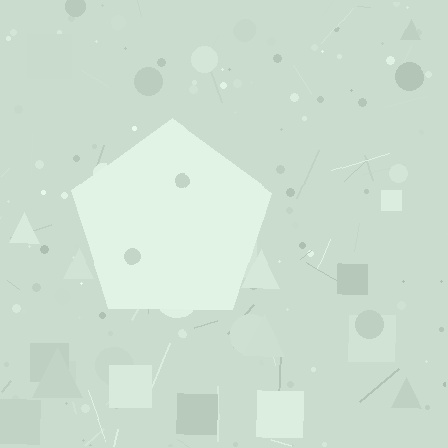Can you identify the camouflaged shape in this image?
The camouflaged shape is a pentagon.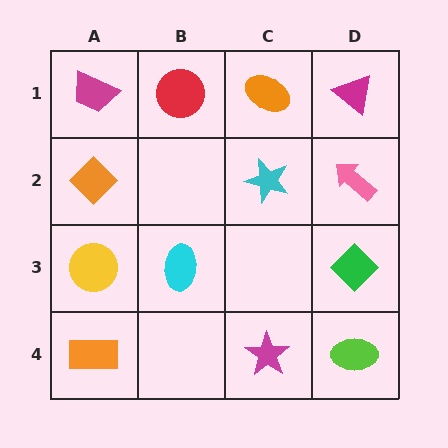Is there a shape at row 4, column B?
No, that cell is empty.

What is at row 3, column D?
A green diamond.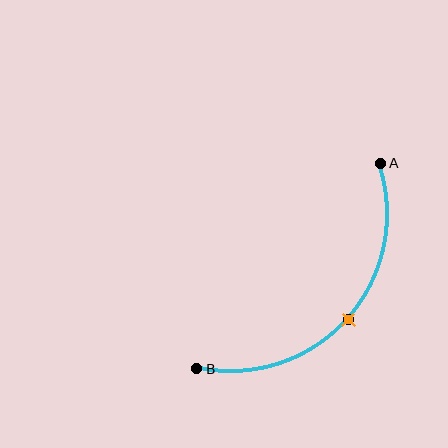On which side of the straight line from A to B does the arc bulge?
The arc bulges below and to the right of the straight line connecting A and B.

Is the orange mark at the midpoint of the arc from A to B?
Yes. The orange mark lies on the arc at equal arc-length from both A and B — it is the arc midpoint.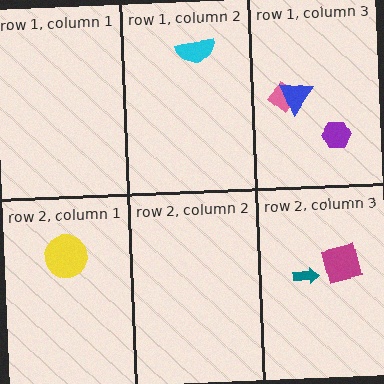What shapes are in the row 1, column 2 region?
The cyan semicircle.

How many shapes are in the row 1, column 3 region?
3.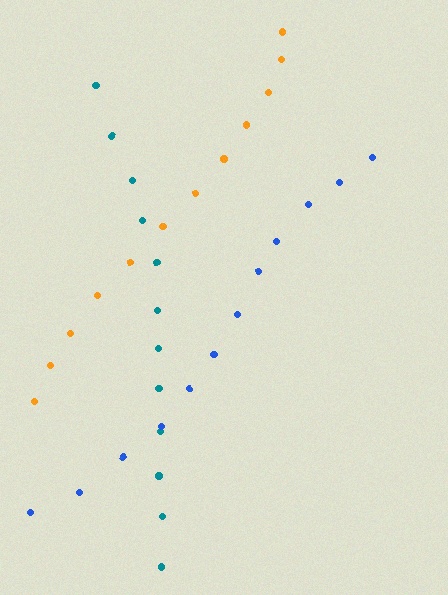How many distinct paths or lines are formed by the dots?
There are 3 distinct paths.